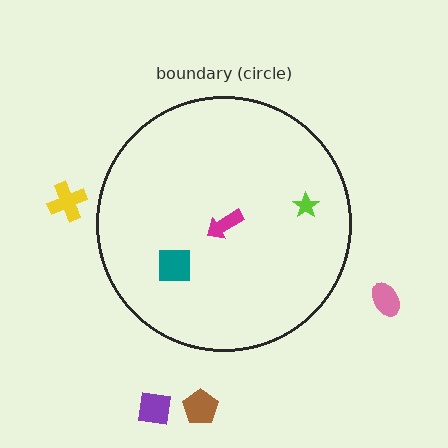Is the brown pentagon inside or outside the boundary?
Outside.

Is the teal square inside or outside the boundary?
Inside.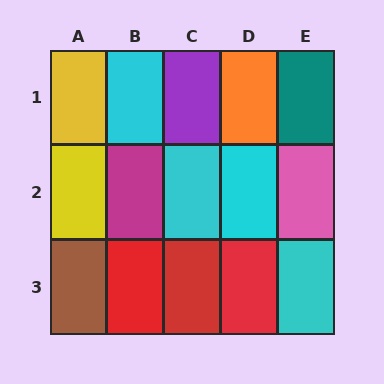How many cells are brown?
1 cell is brown.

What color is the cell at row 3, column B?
Red.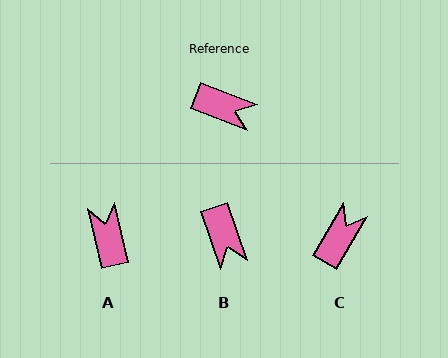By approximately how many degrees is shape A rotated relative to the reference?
Approximately 124 degrees counter-clockwise.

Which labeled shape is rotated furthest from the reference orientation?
A, about 124 degrees away.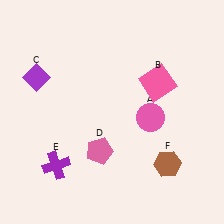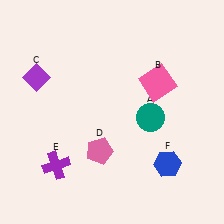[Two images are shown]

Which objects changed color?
A changed from pink to teal. F changed from brown to blue.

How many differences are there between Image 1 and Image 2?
There are 2 differences between the two images.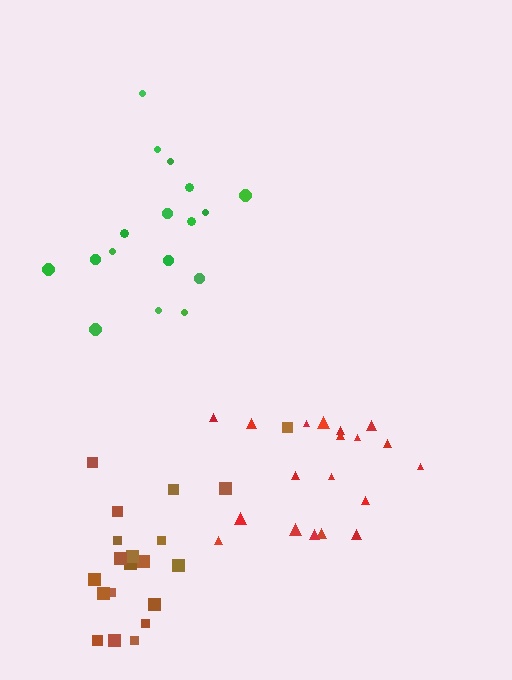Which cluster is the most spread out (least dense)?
Brown.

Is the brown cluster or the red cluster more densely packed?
Red.